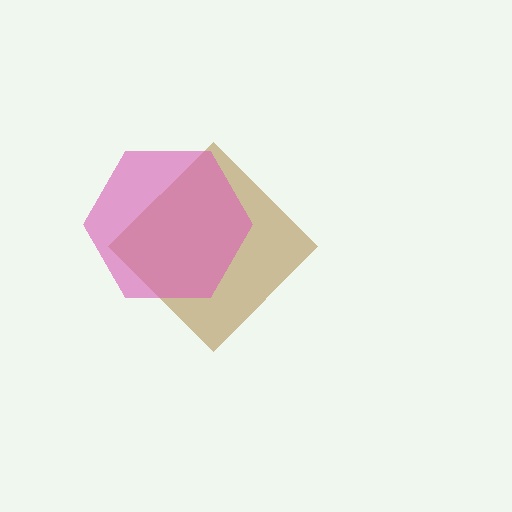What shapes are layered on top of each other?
The layered shapes are: a brown diamond, a pink hexagon.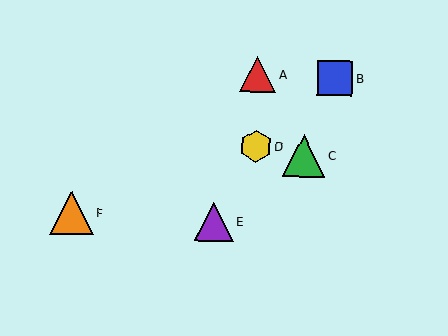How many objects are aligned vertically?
2 objects (A, D) are aligned vertically.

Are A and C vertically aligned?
No, A is at x≈257 and C is at x≈304.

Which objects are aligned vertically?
Objects A, D are aligned vertically.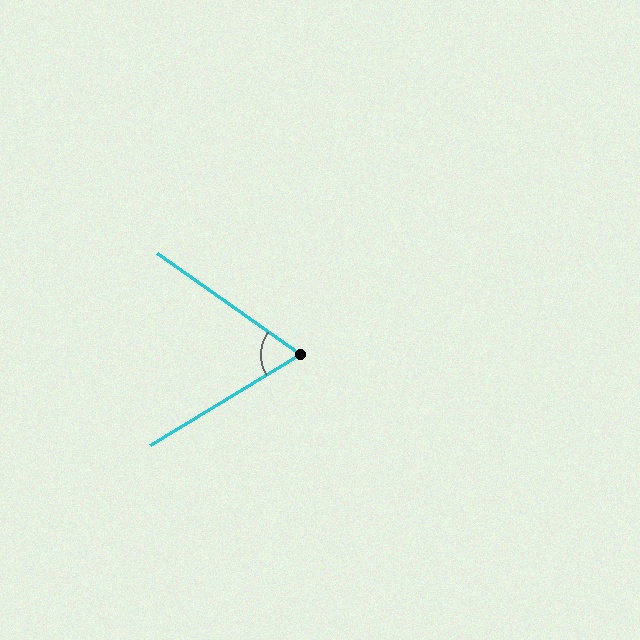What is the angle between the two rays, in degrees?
Approximately 67 degrees.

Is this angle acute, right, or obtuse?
It is acute.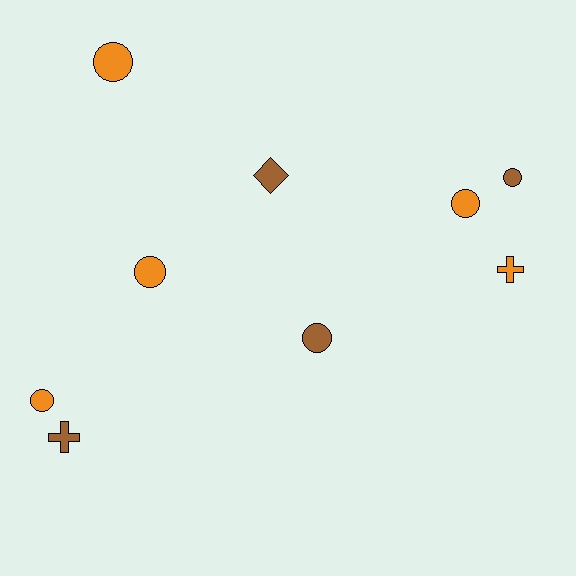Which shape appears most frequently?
Circle, with 6 objects.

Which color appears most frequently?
Orange, with 5 objects.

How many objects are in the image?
There are 9 objects.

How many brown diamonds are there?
There is 1 brown diamond.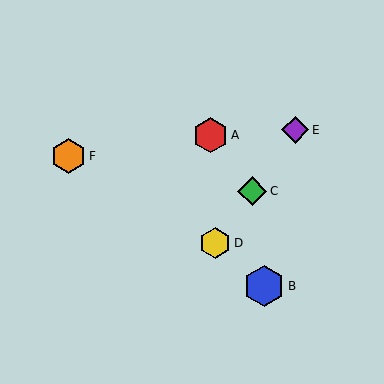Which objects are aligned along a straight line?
Objects C, D, E are aligned along a straight line.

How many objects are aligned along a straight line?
3 objects (C, D, E) are aligned along a straight line.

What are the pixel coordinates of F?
Object F is at (69, 156).